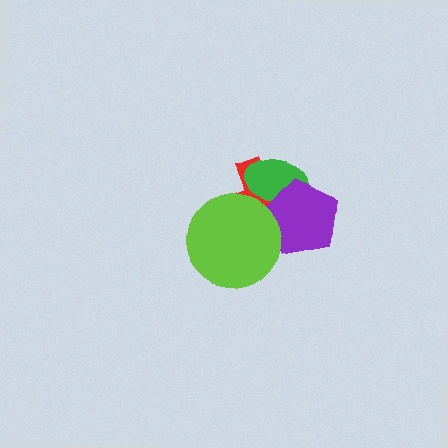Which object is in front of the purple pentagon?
The lime circle is in front of the purple pentagon.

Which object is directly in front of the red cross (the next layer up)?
The green ellipse is directly in front of the red cross.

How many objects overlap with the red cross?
3 objects overlap with the red cross.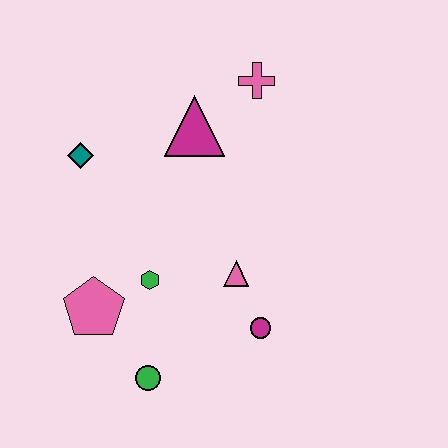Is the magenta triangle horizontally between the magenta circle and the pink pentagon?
Yes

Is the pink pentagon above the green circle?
Yes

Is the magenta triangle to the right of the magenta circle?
No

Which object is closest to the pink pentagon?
The green hexagon is closest to the pink pentagon.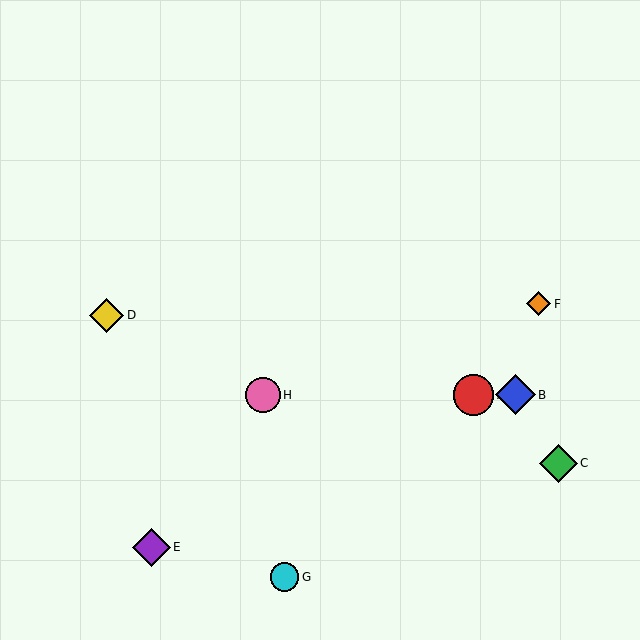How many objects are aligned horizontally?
3 objects (A, B, H) are aligned horizontally.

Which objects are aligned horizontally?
Objects A, B, H are aligned horizontally.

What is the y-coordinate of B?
Object B is at y≈395.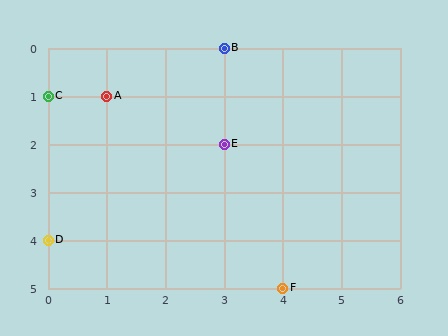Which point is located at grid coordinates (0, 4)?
Point D is at (0, 4).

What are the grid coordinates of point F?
Point F is at grid coordinates (4, 5).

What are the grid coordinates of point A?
Point A is at grid coordinates (1, 1).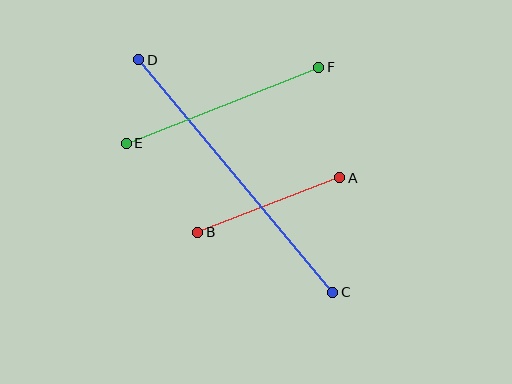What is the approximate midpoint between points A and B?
The midpoint is at approximately (269, 205) pixels.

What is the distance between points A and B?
The distance is approximately 152 pixels.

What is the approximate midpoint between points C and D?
The midpoint is at approximately (236, 176) pixels.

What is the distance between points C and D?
The distance is approximately 303 pixels.